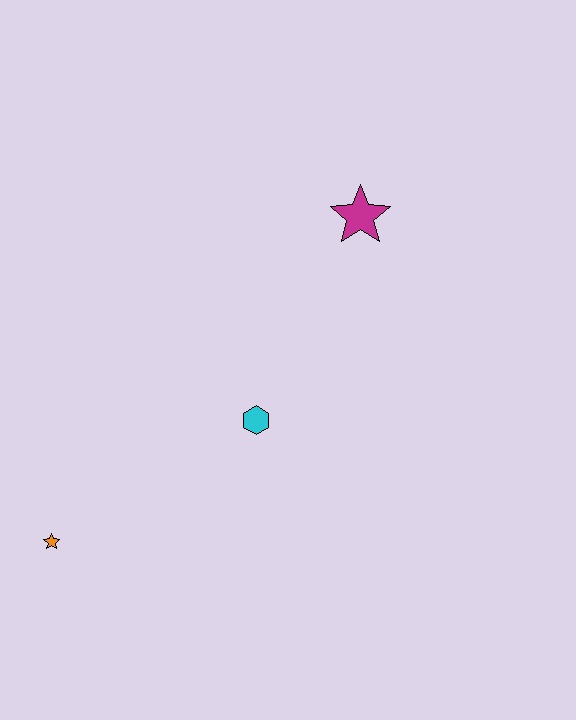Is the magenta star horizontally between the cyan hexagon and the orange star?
No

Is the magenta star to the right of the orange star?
Yes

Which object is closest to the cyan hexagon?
The magenta star is closest to the cyan hexagon.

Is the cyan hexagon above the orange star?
Yes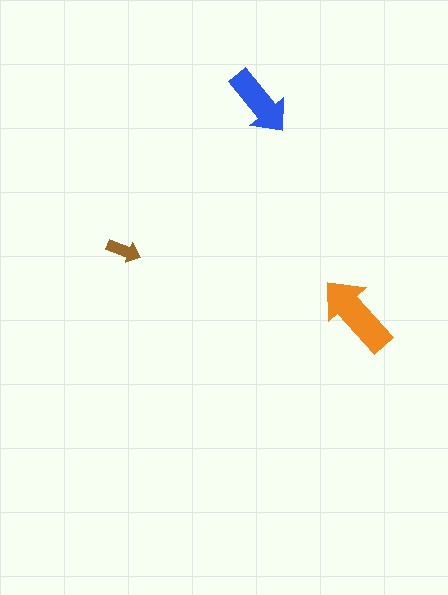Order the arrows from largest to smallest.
the orange one, the blue one, the brown one.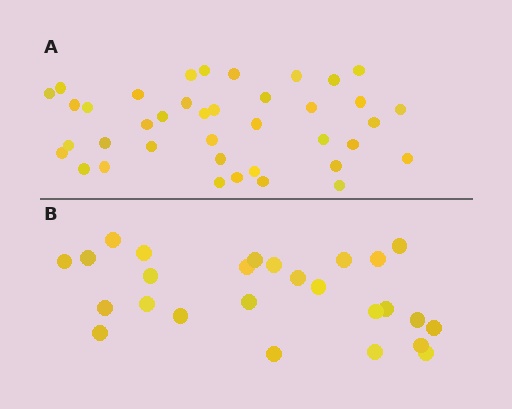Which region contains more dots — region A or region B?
Region A (the top region) has more dots.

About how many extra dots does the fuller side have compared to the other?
Region A has approximately 15 more dots than region B.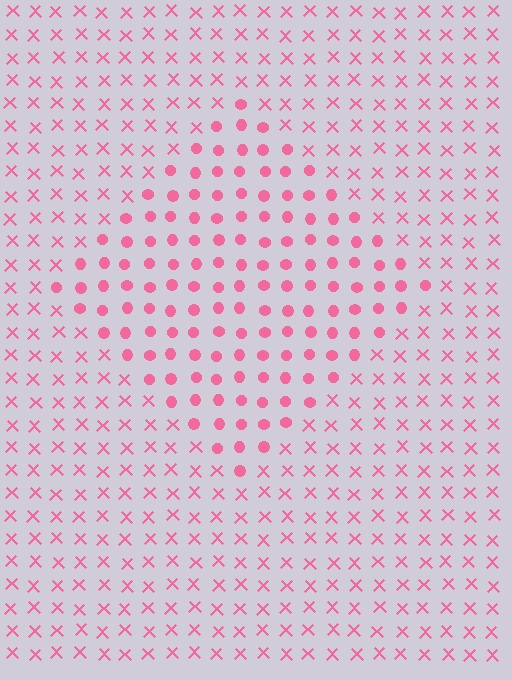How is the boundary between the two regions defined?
The boundary is defined by a change in element shape: circles inside vs. X marks outside. All elements share the same color and spacing.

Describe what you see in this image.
The image is filled with small pink elements arranged in a uniform grid. A diamond-shaped region contains circles, while the surrounding area contains X marks. The boundary is defined purely by the change in element shape.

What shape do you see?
I see a diamond.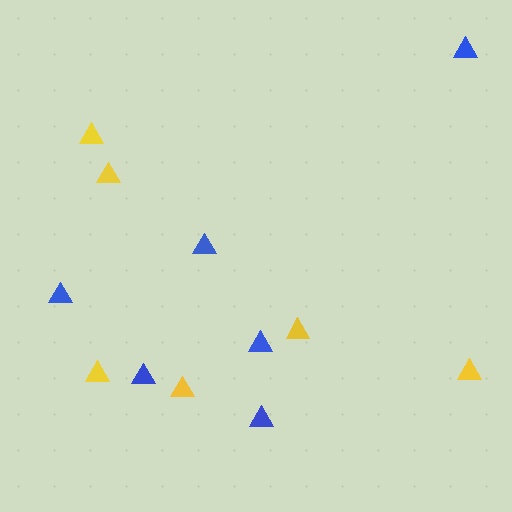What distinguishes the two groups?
There are 2 groups: one group of blue triangles (6) and one group of yellow triangles (6).